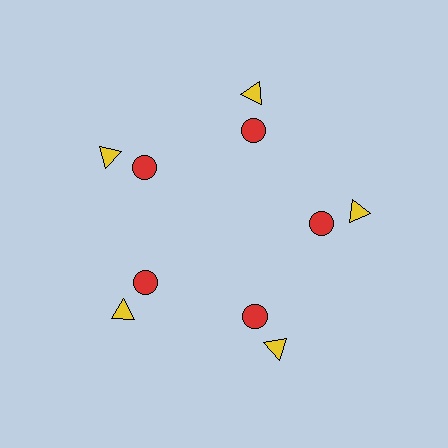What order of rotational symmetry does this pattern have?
This pattern has 5-fold rotational symmetry.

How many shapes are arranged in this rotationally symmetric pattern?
There are 10 shapes, arranged in 5 groups of 2.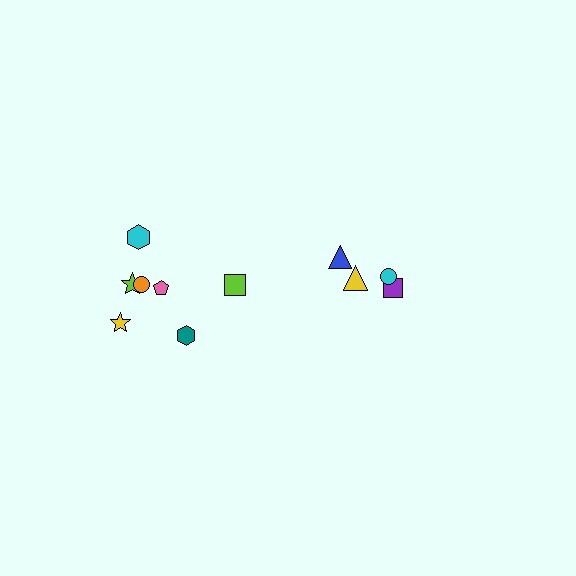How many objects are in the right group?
There are 4 objects.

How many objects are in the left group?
There are 7 objects.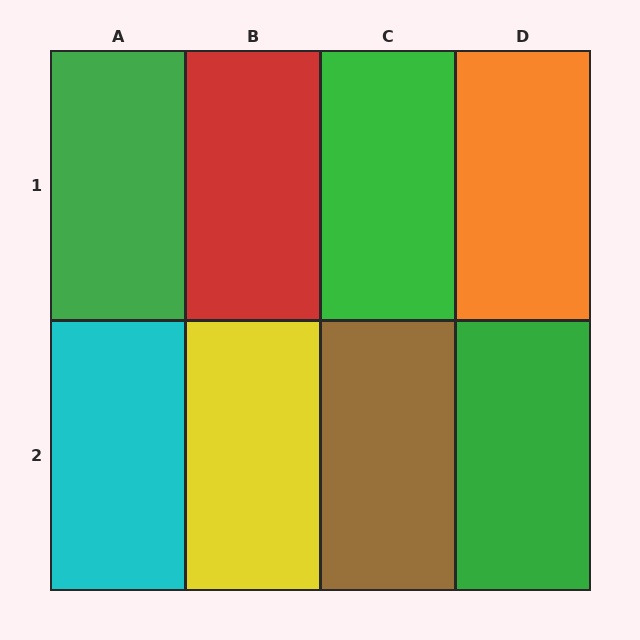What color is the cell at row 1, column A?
Green.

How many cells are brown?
1 cell is brown.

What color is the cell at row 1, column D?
Orange.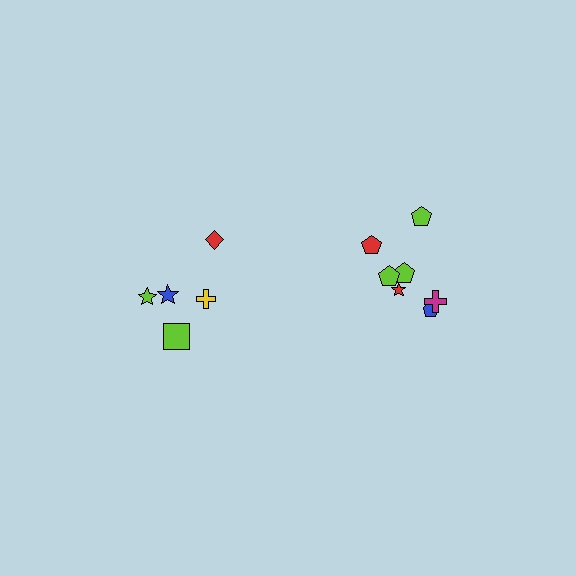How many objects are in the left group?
There are 5 objects.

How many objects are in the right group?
There are 7 objects.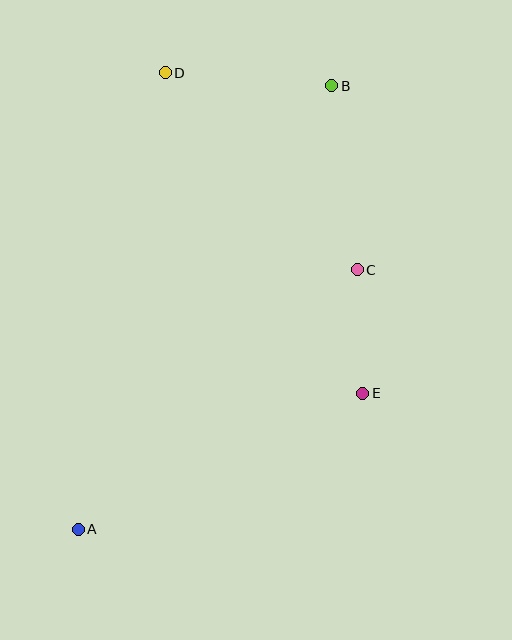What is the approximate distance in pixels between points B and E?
The distance between B and E is approximately 309 pixels.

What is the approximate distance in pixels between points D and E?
The distance between D and E is approximately 377 pixels.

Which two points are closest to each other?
Points C and E are closest to each other.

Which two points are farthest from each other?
Points A and B are farthest from each other.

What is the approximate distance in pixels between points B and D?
The distance between B and D is approximately 167 pixels.